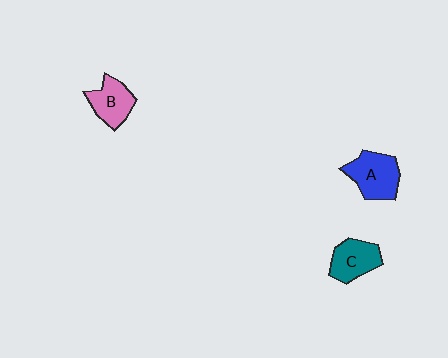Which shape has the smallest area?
Shape B (pink).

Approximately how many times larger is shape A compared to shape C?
Approximately 1.2 times.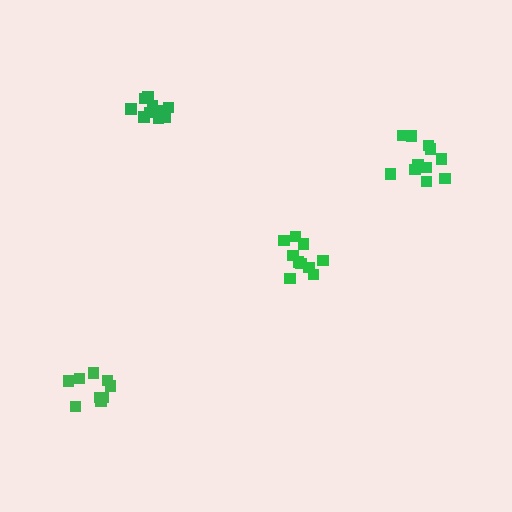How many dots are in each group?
Group 1: 11 dots, Group 2: 10 dots, Group 3: 9 dots, Group 4: 10 dots (40 total).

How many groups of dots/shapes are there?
There are 4 groups.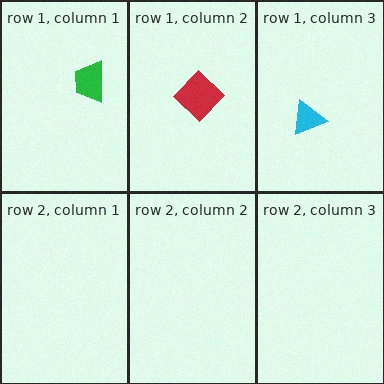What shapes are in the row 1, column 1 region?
The green trapezoid.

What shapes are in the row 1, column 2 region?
The red diamond.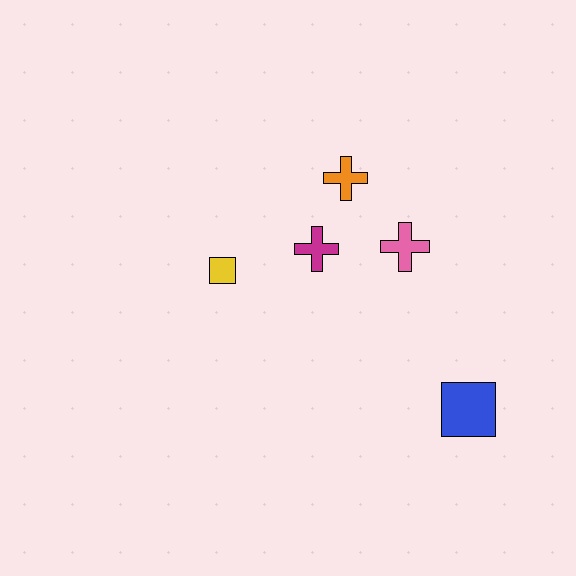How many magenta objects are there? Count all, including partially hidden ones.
There is 1 magenta object.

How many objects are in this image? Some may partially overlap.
There are 5 objects.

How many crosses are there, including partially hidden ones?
There are 3 crosses.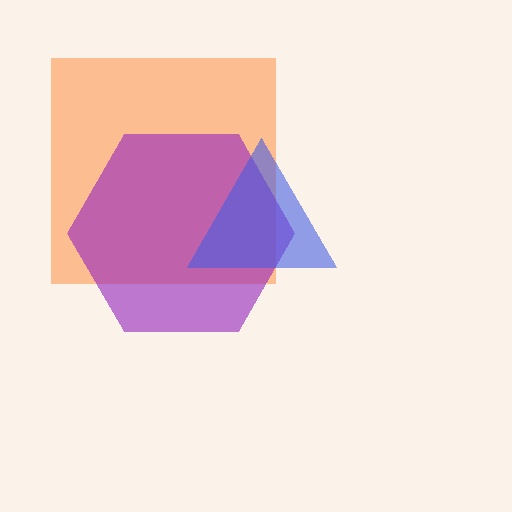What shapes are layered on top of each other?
The layered shapes are: an orange square, a purple hexagon, a blue triangle.